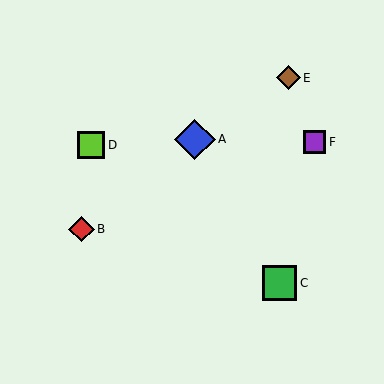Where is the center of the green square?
The center of the green square is at (280, 283).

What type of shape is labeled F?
Shape F is a purple square.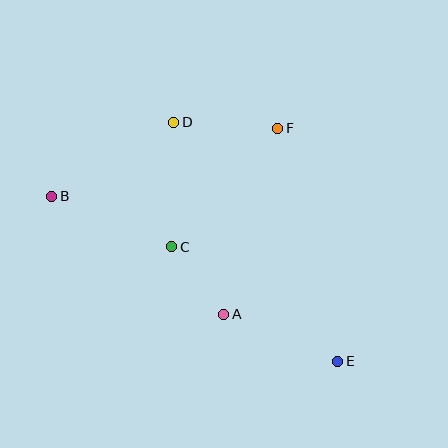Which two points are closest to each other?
Points A and C are closest to each other.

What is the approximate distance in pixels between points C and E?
The distance between C and E is approximately 201 pixels.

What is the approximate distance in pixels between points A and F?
The distance between A and F is approximately 194 pixels.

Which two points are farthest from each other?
Points B and E are farthest from each other.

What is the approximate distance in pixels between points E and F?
The distance between E and F is approximately 241 pixels.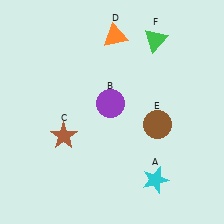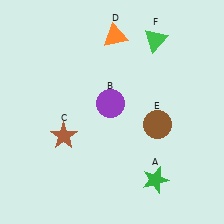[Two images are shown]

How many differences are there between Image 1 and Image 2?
There is 1 difference between the two images.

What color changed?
The star (A) changed from cyan in Image 1 to green in Image 2.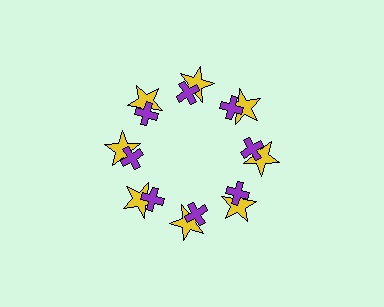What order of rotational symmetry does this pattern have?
This pattern has 8-fold rotational symmetry.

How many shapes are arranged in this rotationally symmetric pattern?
There are 16 shapes, arranged in 8 groups of 2.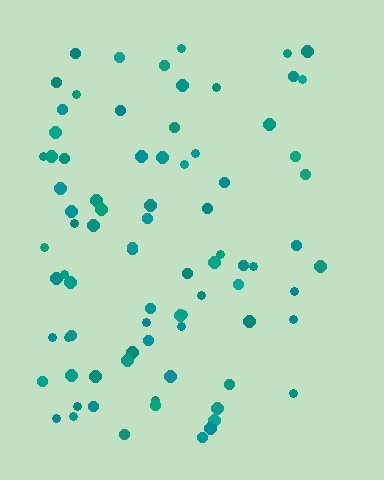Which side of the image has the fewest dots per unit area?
The right.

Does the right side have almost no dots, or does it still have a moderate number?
Still a moderate number, just noticeably fewer than the left.